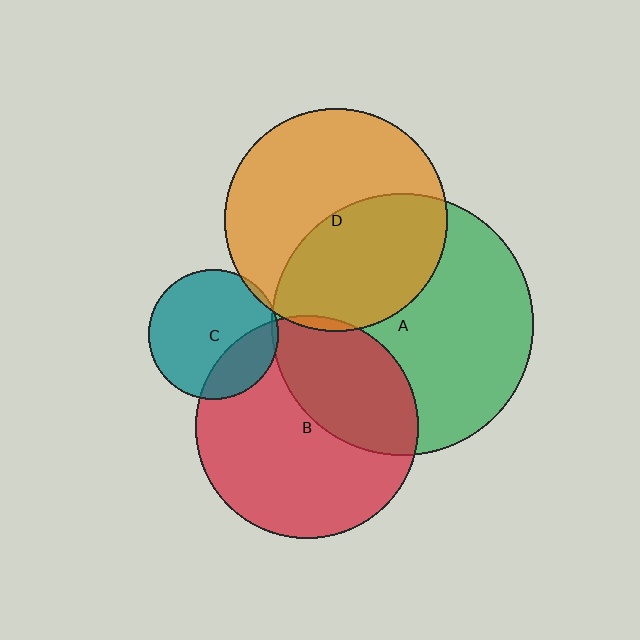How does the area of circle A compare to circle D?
Approximately 1.4 times.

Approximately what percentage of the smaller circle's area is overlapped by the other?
Approximately 5%.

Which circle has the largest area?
Circle A (green).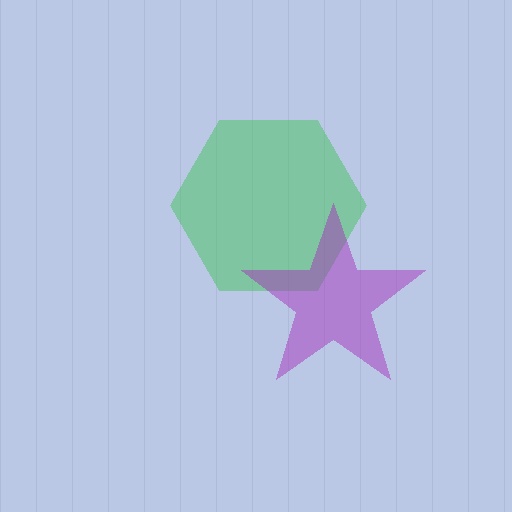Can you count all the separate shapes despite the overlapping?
Yes, there are 2 separate shapes.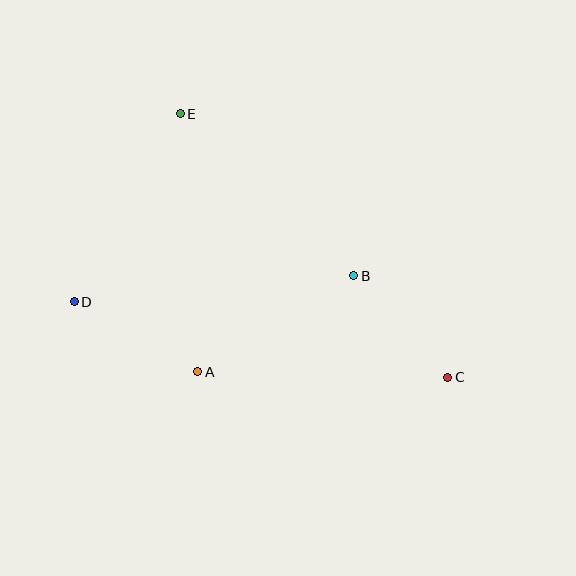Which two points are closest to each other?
Points B and C are closest to each other.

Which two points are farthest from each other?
Points C and D are farthest from each other.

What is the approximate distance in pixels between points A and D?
The distance between A and D is approximately 142 pixels.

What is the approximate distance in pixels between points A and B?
The distance between A and B is approximately 183 pixels.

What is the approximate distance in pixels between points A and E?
The distance between A and E is approximately 259 pixels.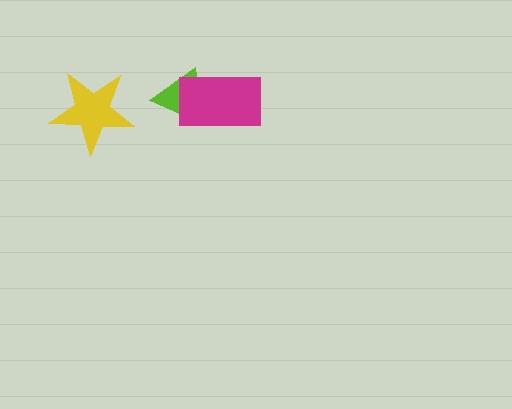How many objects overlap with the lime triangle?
1 object overlaps with the lime triangle.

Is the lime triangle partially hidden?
Yes, it is partially covered by another shape.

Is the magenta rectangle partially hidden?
No, no other shape covers it.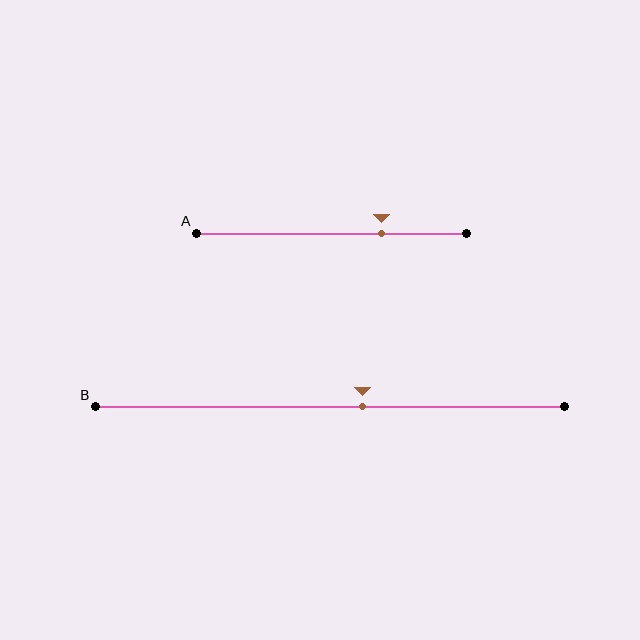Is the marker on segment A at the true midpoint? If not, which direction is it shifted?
No, the marker on segment A is shifted to the right by about 19% of the segment length.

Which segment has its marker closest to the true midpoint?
Segment B has its marker closest to the true midpoint.